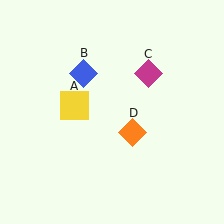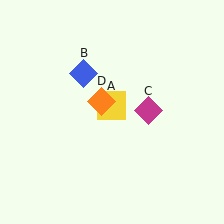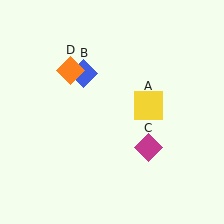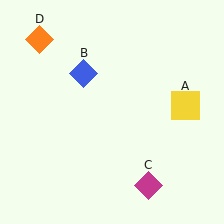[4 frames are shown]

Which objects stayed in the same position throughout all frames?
Blue diamond (object B) remained stationary.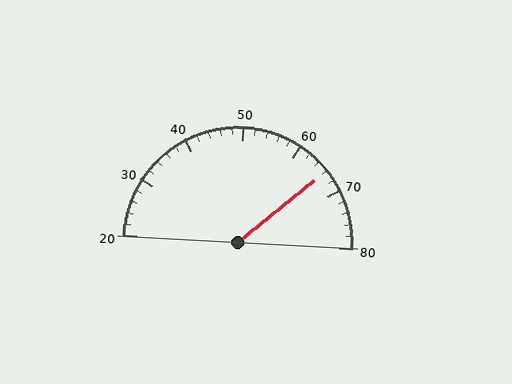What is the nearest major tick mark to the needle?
The nearest major tick mark is 70.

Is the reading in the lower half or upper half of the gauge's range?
The reading is in the upper half of the range (20 to 80).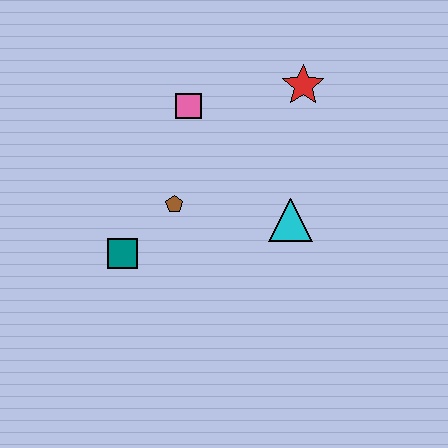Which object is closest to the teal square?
The brown pentagon is closest to the teal square.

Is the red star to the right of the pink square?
Yes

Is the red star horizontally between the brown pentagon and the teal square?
No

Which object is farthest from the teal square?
The red star is farthest from the teal square.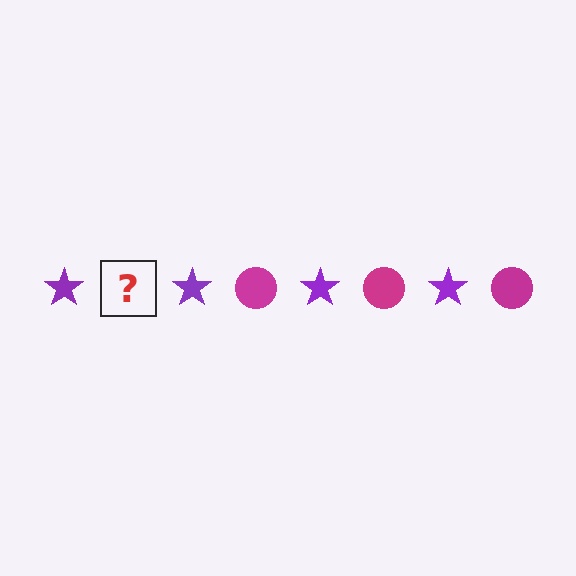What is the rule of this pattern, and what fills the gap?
The rule is that the pattern alternates between purple star and magenta circle. The gap should be filled with a magenta circle.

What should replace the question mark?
The question mark should be replaced with a magenta circle.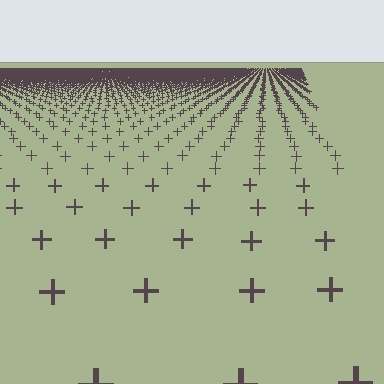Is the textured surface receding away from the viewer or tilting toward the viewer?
The surface is receding away from the viewer. Texture elements get smaller and denser toward the top.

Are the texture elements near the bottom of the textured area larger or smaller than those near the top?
Larger. Near the bottom, elements are closer to the viewer and appear at a bigger on-screen size.